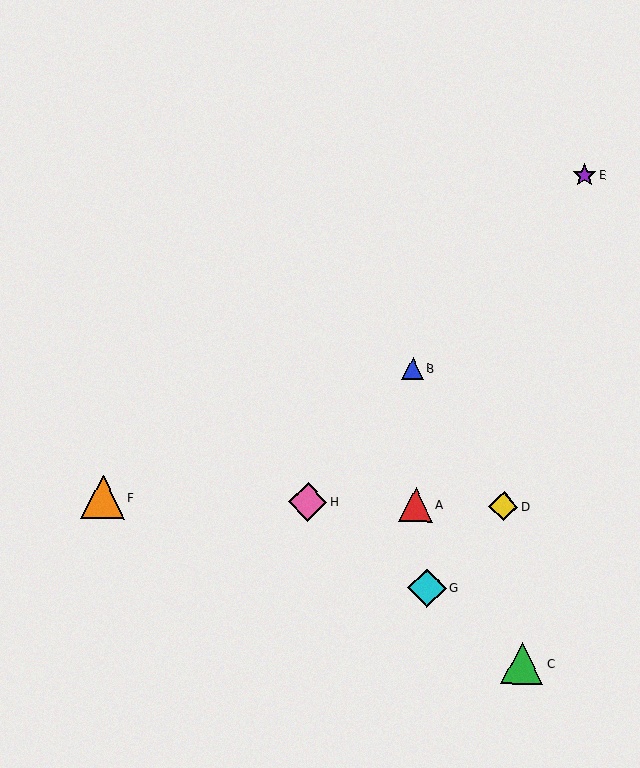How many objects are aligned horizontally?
4 objects (A, D, F, H) are aligned horizontally.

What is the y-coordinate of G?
Object G is at y≈588.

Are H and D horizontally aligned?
Yes, both are at y≈502.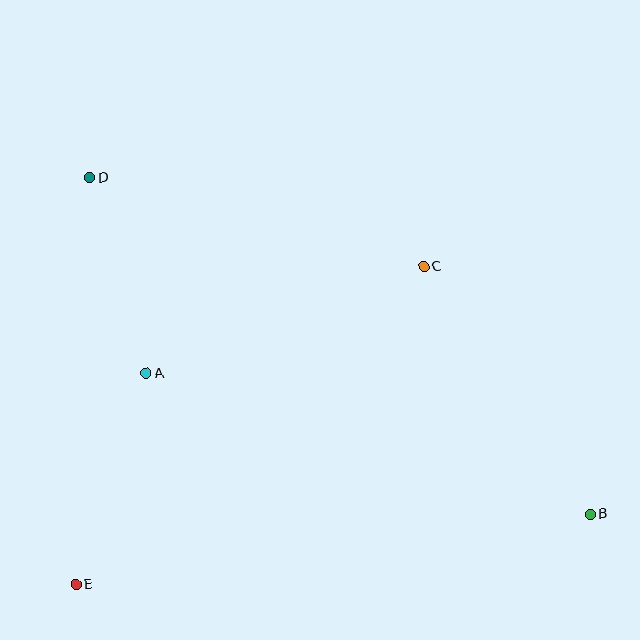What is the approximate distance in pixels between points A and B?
The distance between A and B is approximately 466 pixels.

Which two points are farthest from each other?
Points B and D are farthest from each other.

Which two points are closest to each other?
Points A and D are closest to each other.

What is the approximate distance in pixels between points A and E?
The distance between A and E is approximately 223 pixels.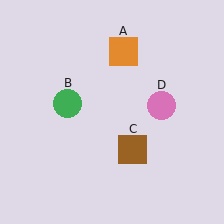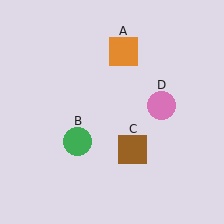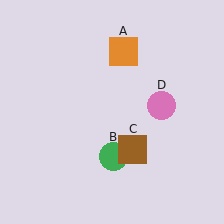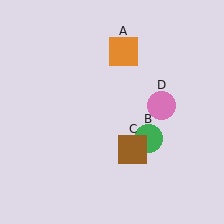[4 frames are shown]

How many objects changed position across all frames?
1 object changed position: green circle (object B).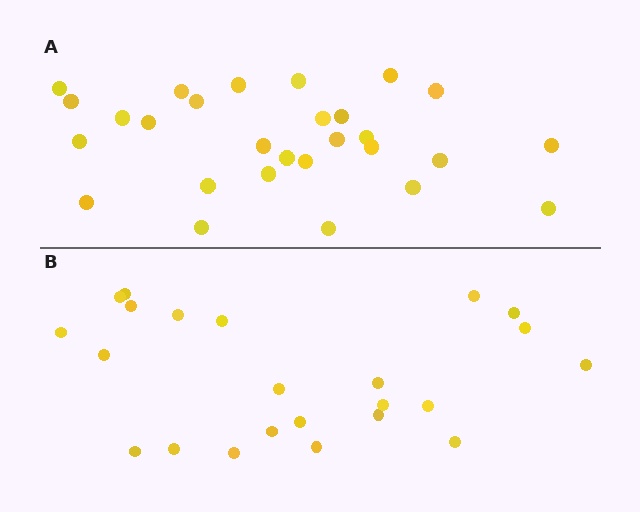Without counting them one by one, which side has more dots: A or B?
Region A (the top region) has more dots.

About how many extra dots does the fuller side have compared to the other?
Region A has about 5 more dots than region B.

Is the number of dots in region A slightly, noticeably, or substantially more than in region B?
Region A has only slightly more — the two regions are fairly close. The ratio is roughly 1.2 to 1.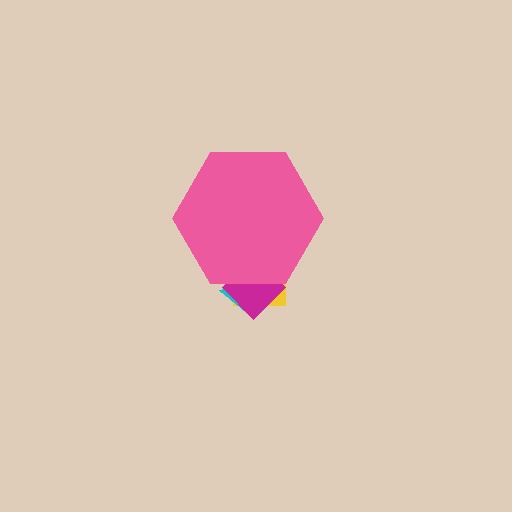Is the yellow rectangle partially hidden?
Yes, the yellow rectangle is partially hidden behind the pink hexagon.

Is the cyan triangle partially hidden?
Yes, the cyan triangle is partially hidden behind the pink hexagon.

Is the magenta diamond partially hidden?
Yes, the magenta diamond is partially hidden behind the pink hexagon.